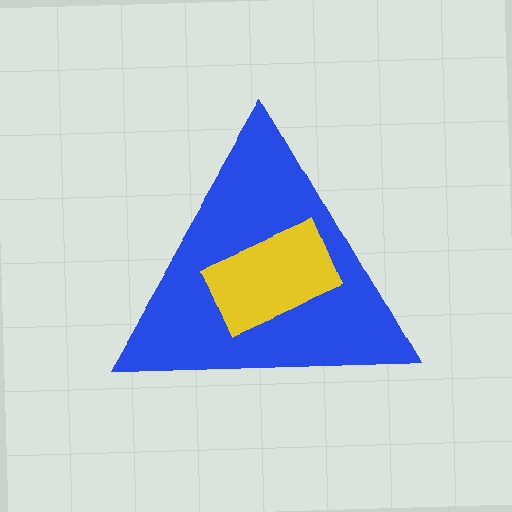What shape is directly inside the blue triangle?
The yellow rectangle.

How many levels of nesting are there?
2.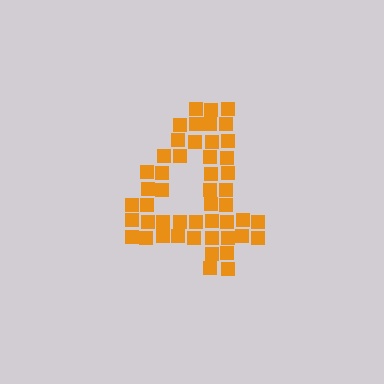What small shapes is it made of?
It is made of small squares.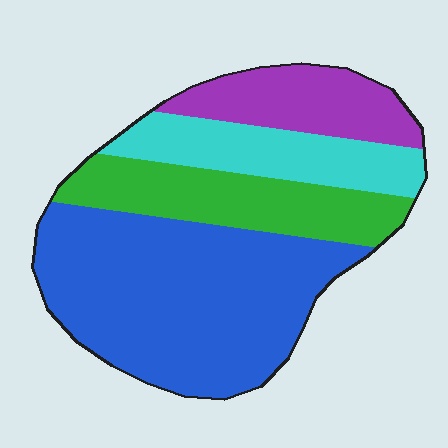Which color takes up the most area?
Blue, at roughly 50%.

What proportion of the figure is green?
Green takes up about one fifth (1/5) of the figure.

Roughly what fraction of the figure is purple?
Purple covers about 15% of the figure.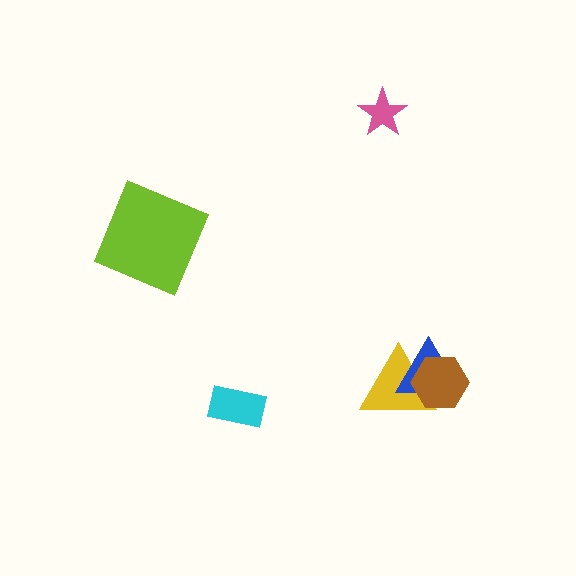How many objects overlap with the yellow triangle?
2 objects overlap with the yellow triangle.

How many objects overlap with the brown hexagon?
2 objects overlap with the brown hexagon.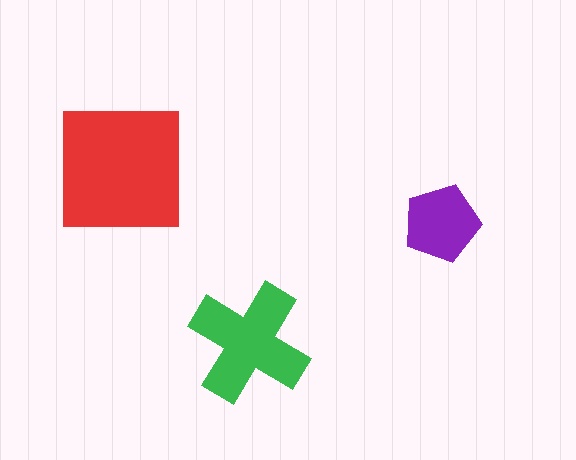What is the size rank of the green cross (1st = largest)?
2nd.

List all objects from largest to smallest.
The red square, the green cross, the purple pentagon.